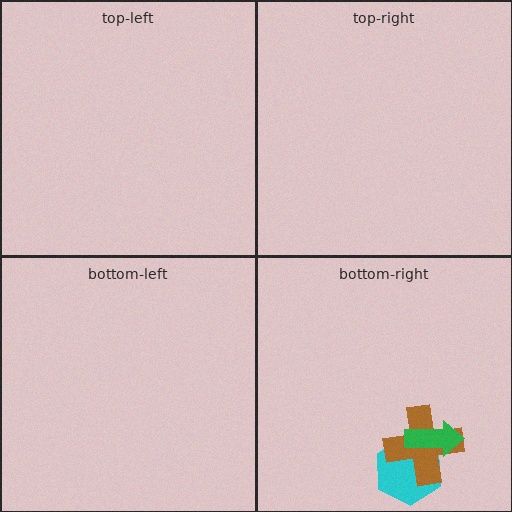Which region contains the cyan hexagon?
The bottom-right region.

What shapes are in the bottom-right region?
The cyan hexagon, the brown cross, the green arrow.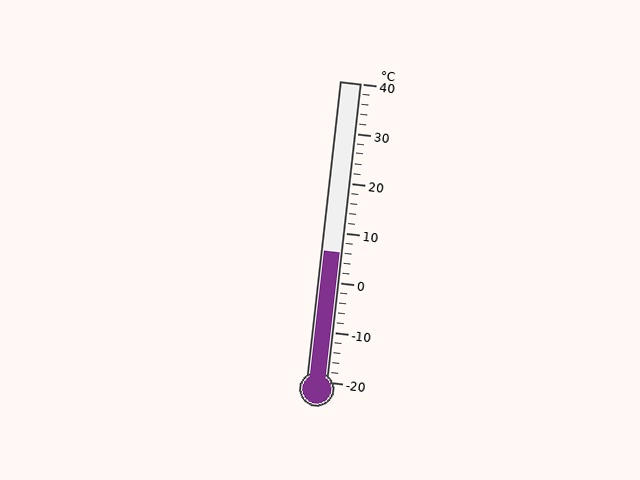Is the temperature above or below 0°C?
The temperature is above 0°C.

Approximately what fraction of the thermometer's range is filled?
The thermometer is filled to approximately 45% of its range.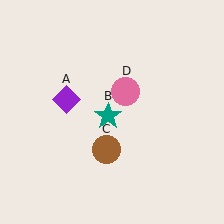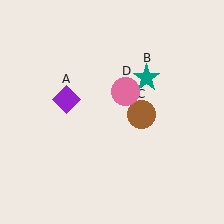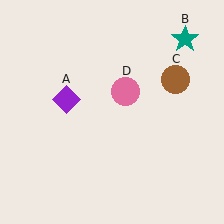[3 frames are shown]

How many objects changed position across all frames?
2 objects changed position: teal star (object B), brown circle (object C).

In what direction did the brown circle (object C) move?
The brown circle (object C) moved up and to the right.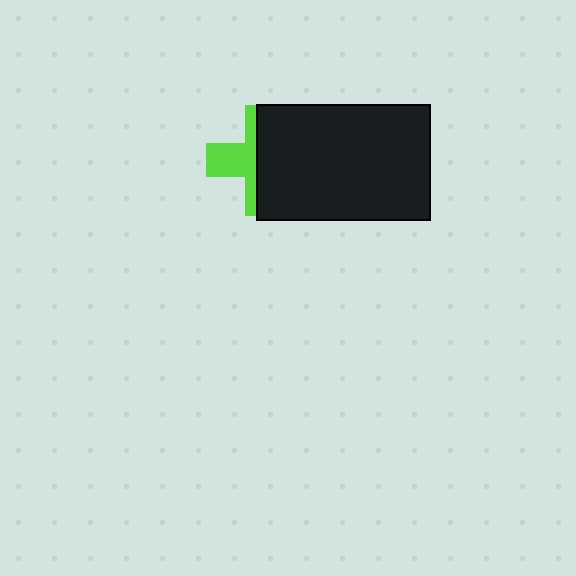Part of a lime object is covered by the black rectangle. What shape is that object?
It is a cross.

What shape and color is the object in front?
The object in front is a black rectangle.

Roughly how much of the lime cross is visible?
A small part of it is visible (roughly 38%).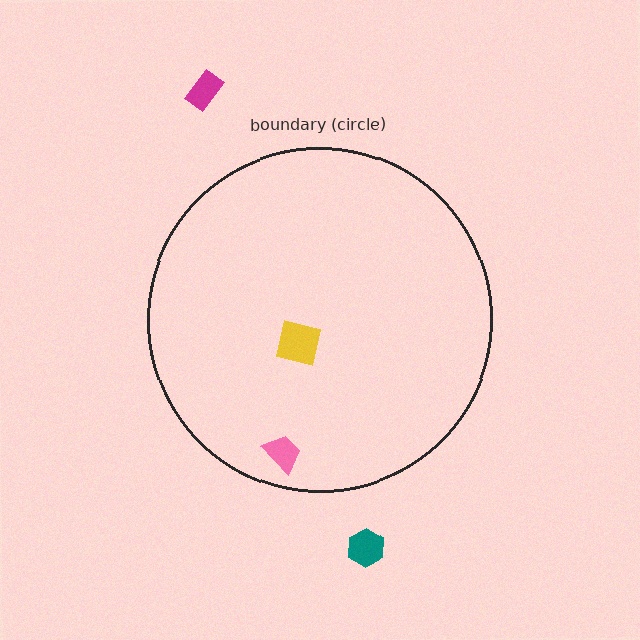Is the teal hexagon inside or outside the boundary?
Outside.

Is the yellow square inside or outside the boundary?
Inside.